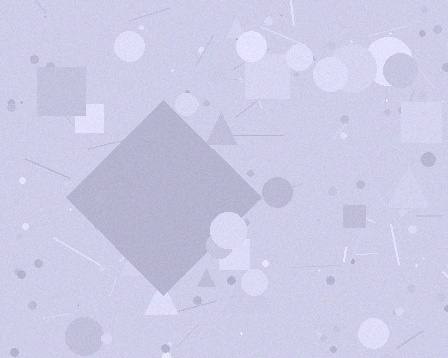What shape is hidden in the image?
A diamond is hidden in the image.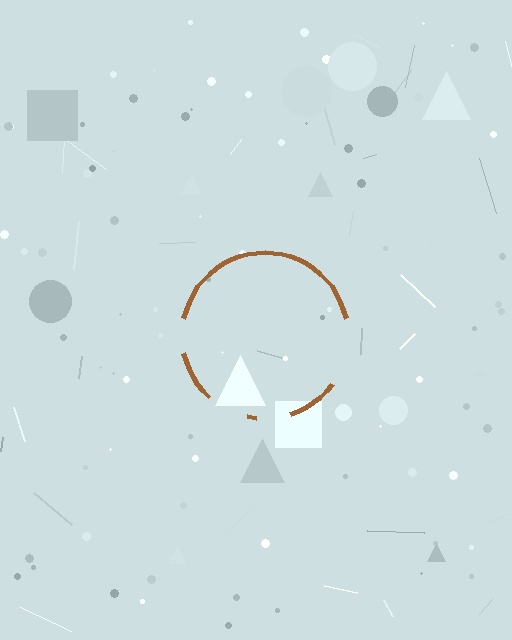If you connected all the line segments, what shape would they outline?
They would outline a circle.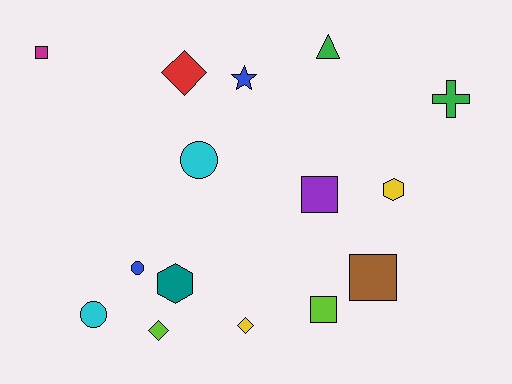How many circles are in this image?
There are 3 circles.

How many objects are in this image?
There are 15 objects.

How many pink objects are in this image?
There are no pink objects.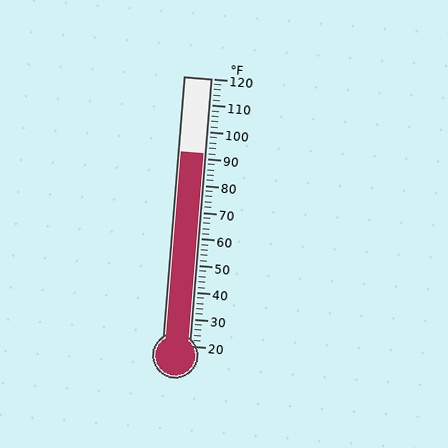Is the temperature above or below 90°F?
The temperature is above 90°F.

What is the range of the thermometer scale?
The thermometer scale ranges from 20°F to 120°F.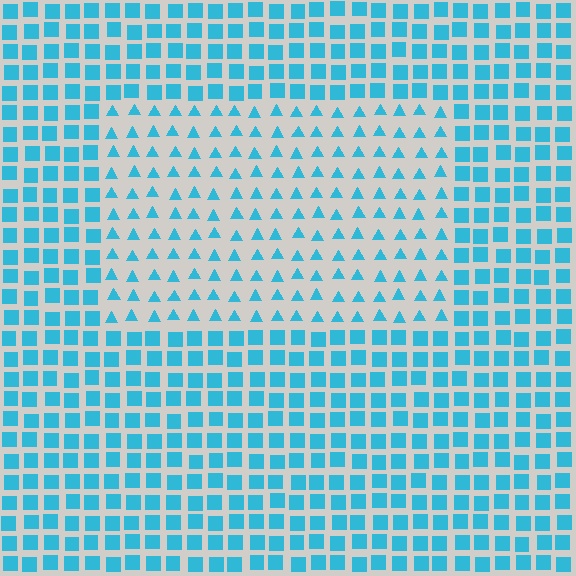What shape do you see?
I see a rectangle.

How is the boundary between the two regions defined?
The boundary is defined by a change in element shape: triangles inside vs. squares outside. All elements share the same color and spacing.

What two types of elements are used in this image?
The image uses triangles inside the rectangle region and squares outside it.